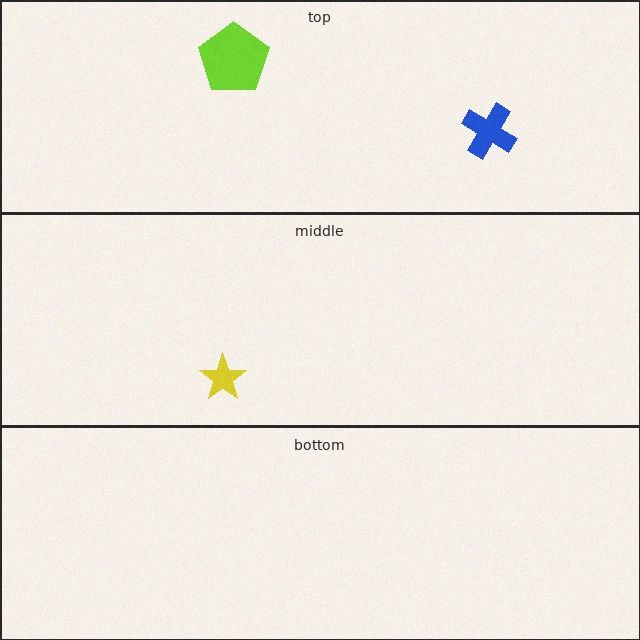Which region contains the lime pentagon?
The top region.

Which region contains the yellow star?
The middle region.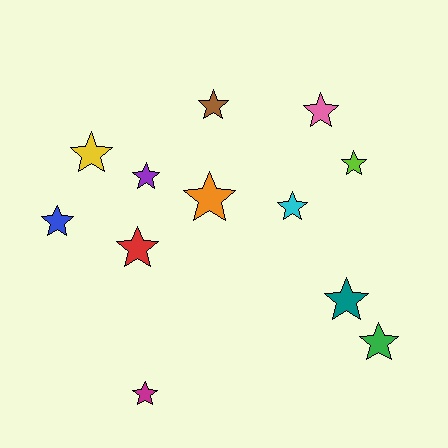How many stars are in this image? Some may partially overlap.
There are 12 stars.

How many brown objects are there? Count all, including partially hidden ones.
There is 1 brown object.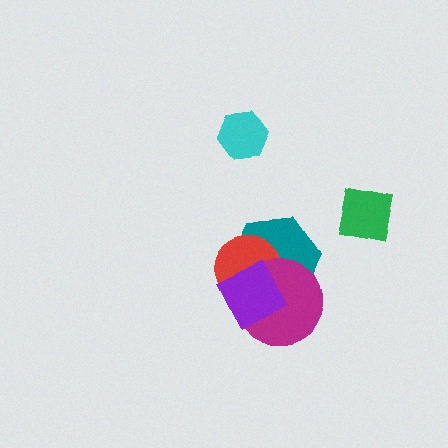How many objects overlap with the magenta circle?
3 objects overlap with the magenta circle.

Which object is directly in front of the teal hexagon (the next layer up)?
The red circle is directly in front of the teal hexagon.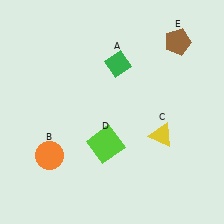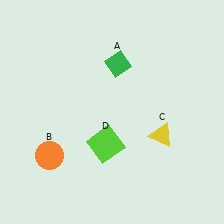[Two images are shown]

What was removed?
The brown pentagon (E) was removed in Image 2.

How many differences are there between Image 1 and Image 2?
There is 1 difference between the two images.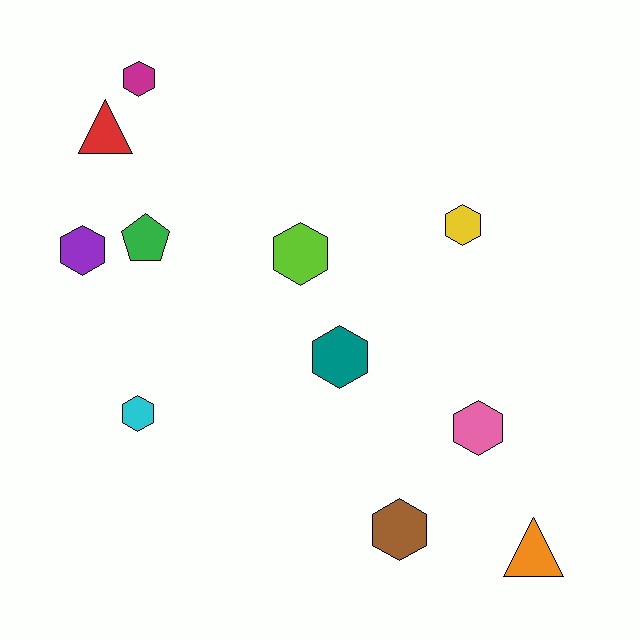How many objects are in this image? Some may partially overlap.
There are 11 objects.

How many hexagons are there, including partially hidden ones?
There are 8 hexagons.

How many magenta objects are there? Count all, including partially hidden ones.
There is 1 magenta object.